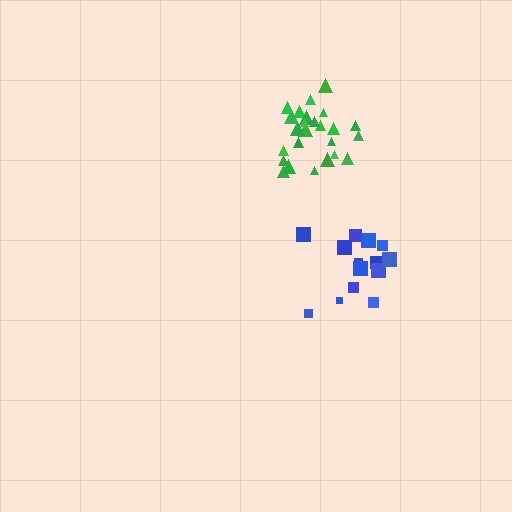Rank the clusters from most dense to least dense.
green, blue.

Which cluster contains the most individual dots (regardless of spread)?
Green (25).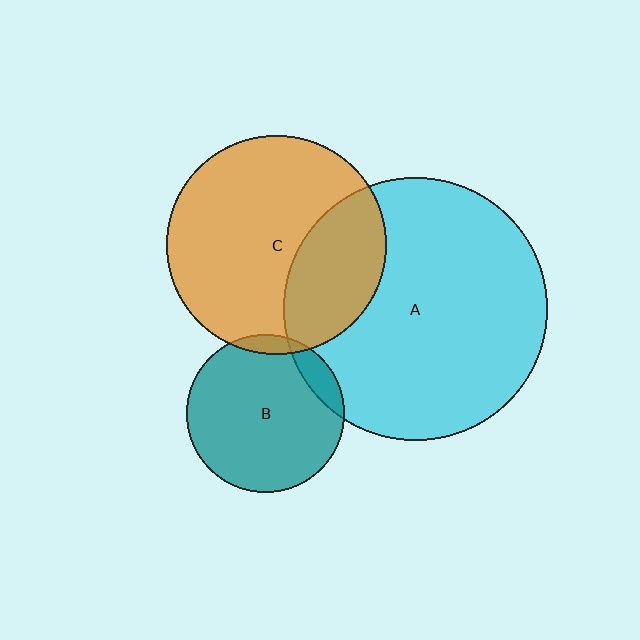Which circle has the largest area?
Circle A (cyan).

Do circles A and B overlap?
Yes.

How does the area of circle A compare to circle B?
Approximately 2.8 times.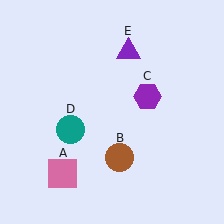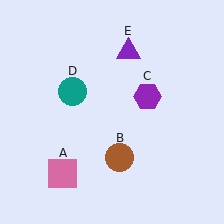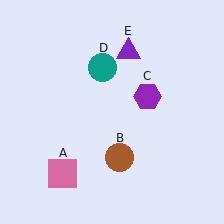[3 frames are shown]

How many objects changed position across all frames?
1 object changed position: teal circle (object D).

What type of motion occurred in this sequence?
The teal circle (object D) rotated clockwise around the center of the scene.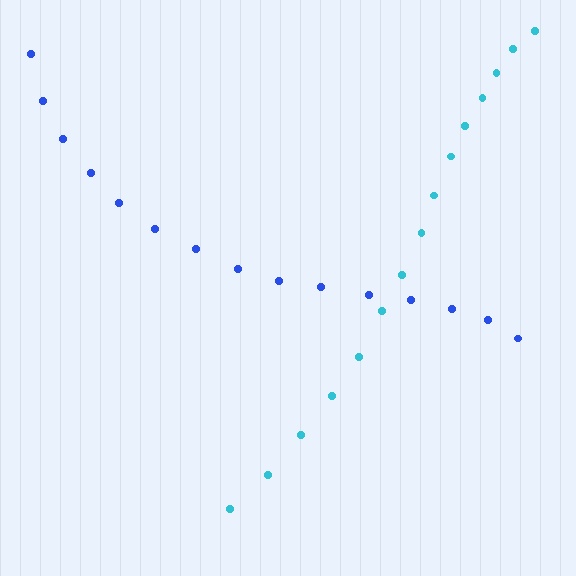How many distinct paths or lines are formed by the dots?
There are 2 distinct paths.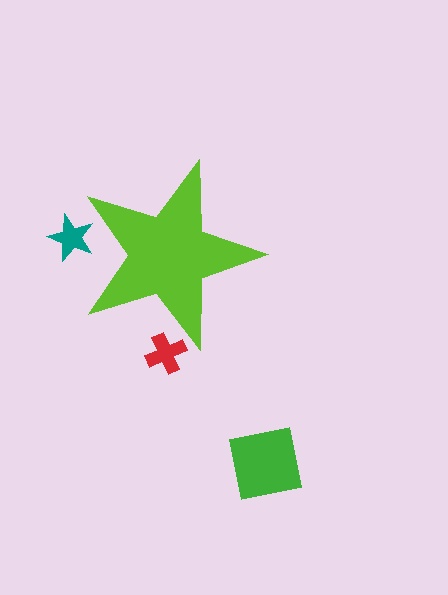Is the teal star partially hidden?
Yes, the teal star is partially hidden behind the lime star.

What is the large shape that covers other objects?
A lime star.